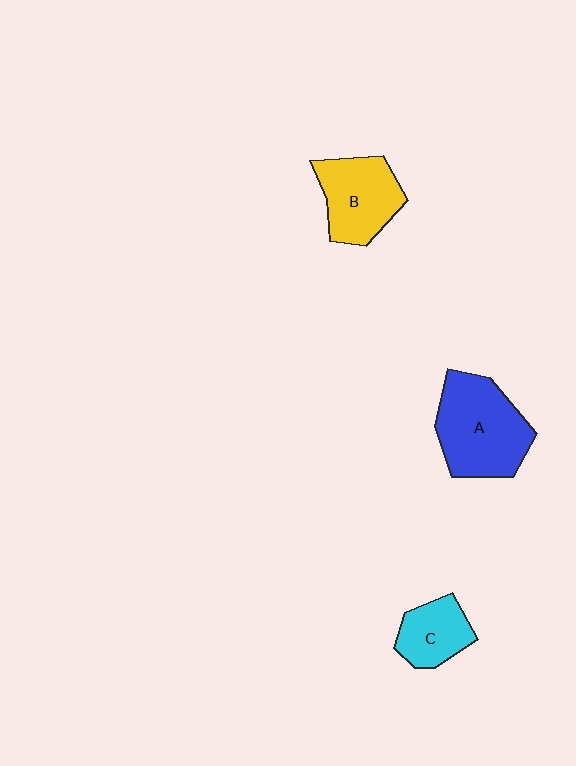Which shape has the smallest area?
Shape C (cyan).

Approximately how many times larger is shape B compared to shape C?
Approximately 1.5 times.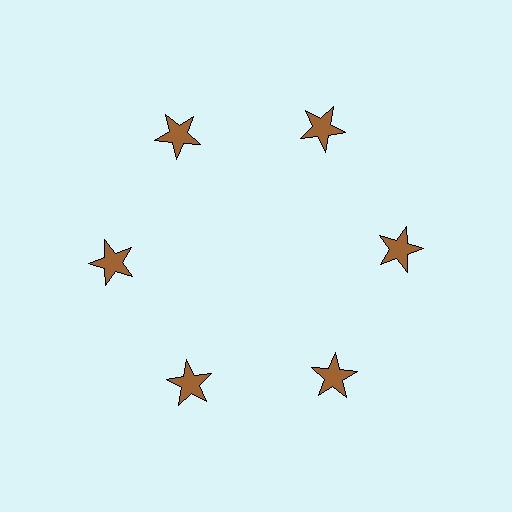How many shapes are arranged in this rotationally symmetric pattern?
There are 6 shapes, arranged in 6 groups of 1.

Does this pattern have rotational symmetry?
Yes, this pattern has 6-fold rotational symmetry. It looks the same after rotating 60 degrees around the center.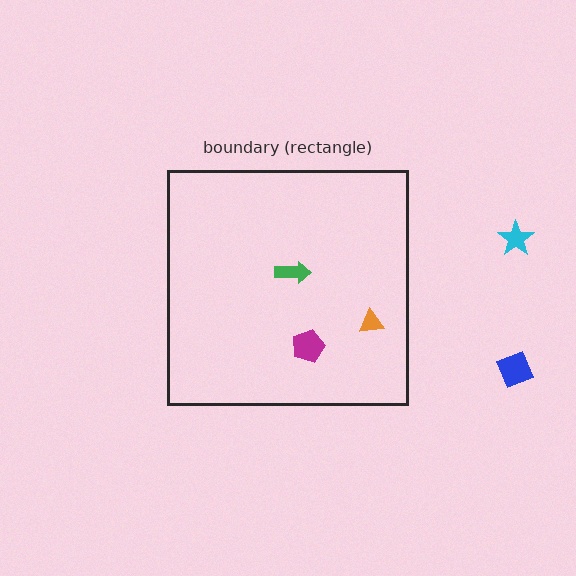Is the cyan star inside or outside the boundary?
Outside.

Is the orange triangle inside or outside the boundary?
Inside.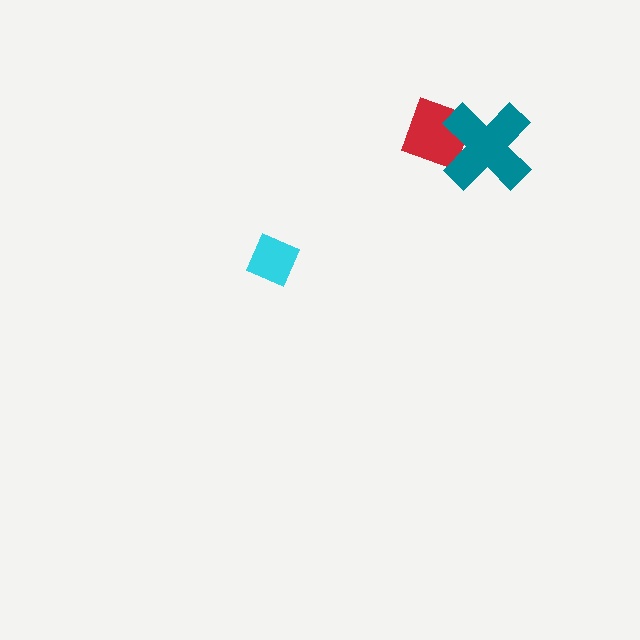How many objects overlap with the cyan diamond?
0 objects overlap with the cyan diamond.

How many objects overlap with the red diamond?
1 object overlaps with the red diamond.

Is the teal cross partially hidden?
No, no other shape covers it.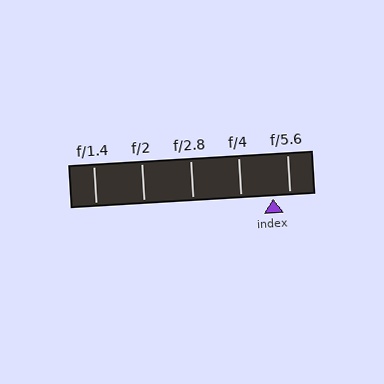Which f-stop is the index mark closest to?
The index mark is closest to f/5.6.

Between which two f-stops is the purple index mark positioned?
The index mark is between f/4 and f/5.6.